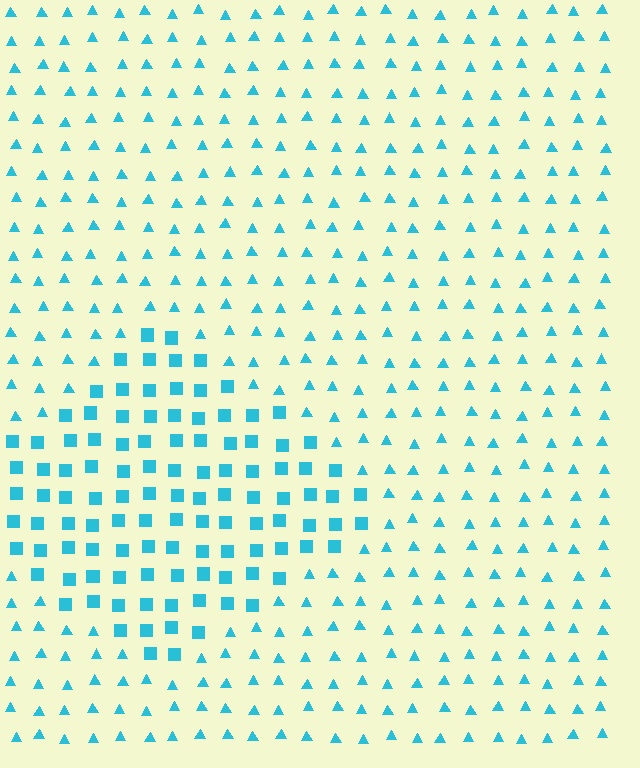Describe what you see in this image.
The image is filled with small cyan elements arranged in a uniform grid. A diamond-shaped region contains squares, while the surrounding area contains triangles. The boundary is defined purely by the change in element shape.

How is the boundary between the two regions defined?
The boundary is defined by a change in element shape: squares inside vs. triangles outside. All elements share the same color and spacing.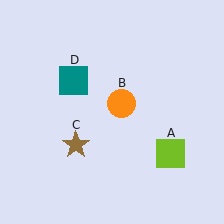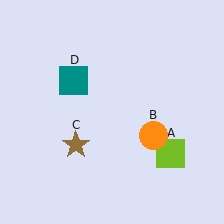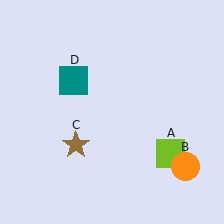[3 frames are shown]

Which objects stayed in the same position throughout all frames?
Lime square (object A) and brown star (object C) and teal square (object D) remained stationary.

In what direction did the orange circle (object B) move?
The orange circle (object B) moved down and to the right.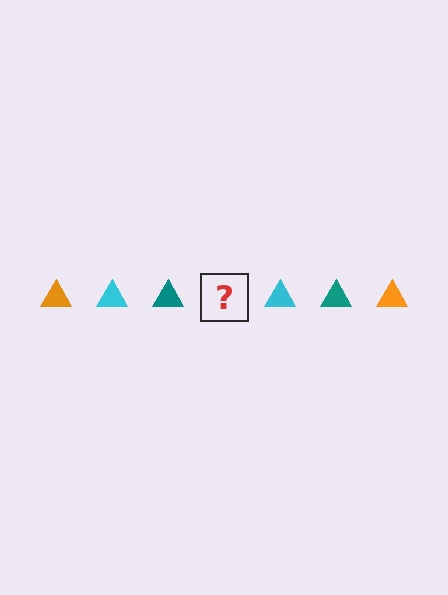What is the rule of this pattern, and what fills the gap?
The rule is that the pattern cycles through orange, cyan, teal triangles. The gap should be filled with an orange triangle.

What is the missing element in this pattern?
The missing element is an orange triangle.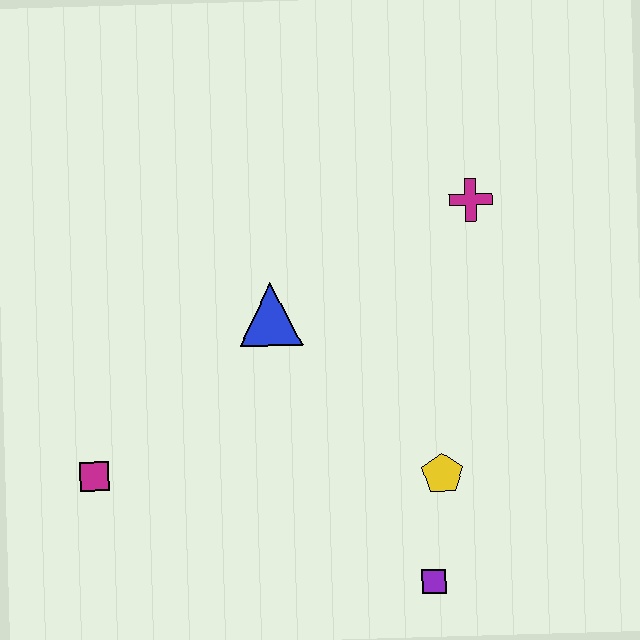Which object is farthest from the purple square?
The magenta cross is farthest from the purple square.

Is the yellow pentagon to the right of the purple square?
Yes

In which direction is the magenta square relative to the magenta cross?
The magenta square is to the left of the magenta cross.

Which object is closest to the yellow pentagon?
The purple square is closest to the yellow pentagon.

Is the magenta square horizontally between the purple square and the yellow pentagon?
No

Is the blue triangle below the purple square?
No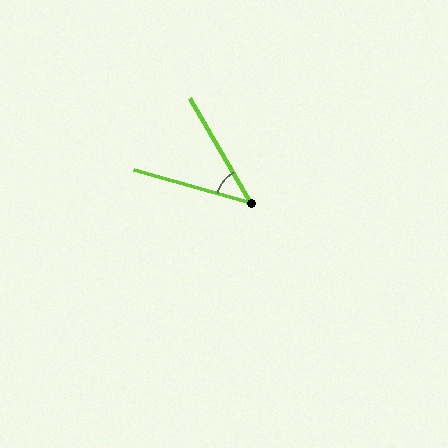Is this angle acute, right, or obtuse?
It is acute.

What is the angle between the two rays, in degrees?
Approximately 44 degrees.